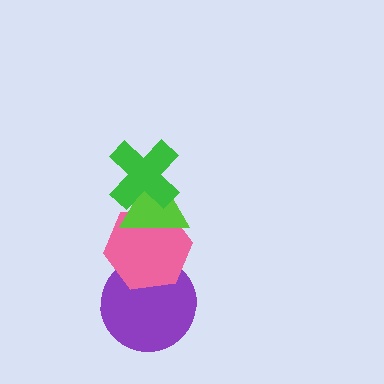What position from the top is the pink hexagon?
The pink hexagon is 3rd from the top.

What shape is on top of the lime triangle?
The green cross is on top of the lime triangle.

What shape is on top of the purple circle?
The pink hexagon is on top of the purple circle.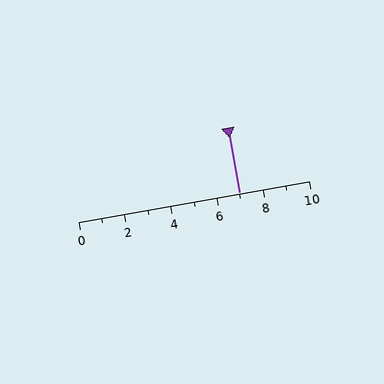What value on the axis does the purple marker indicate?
The marker indicates approximately 7.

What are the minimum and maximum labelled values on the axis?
The axis runs from 0 to 10.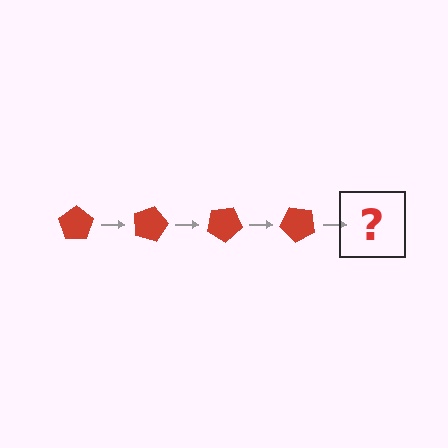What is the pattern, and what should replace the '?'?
The pattern is that the pentagon rotates 15 degrees each step. The '?' should be a red pentagon rotated 60 degrees.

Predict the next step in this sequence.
The next step is a red pentagon rotated 60 degrees.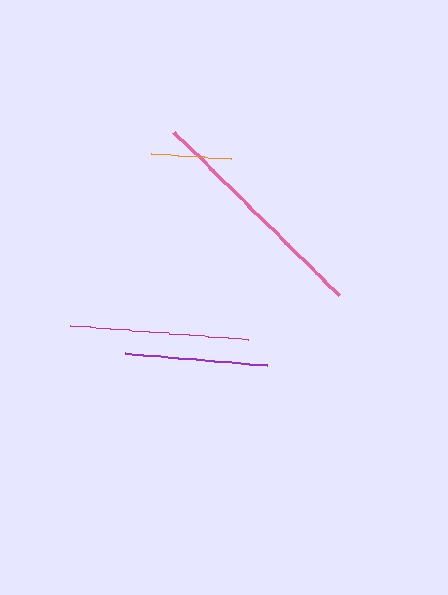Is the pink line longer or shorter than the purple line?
The pink line is longer than the purple line.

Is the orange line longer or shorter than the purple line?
The purple line is longer than the orange line.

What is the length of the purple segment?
The purple segment is approximately 142 pixels long.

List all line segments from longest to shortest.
From longest to shortest: pink, magenta, purple, orange.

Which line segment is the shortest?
The orange line is the shortest at approximately 80 pixels.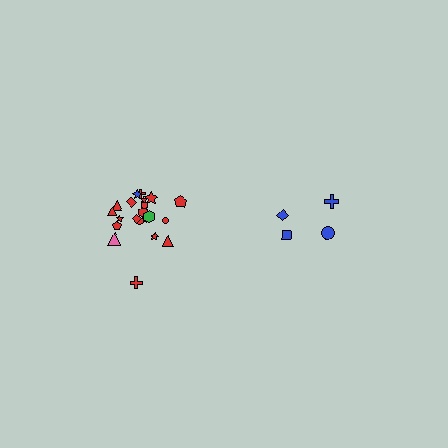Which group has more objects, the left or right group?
The left group.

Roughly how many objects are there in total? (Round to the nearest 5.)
Roughly 25 objects in total.